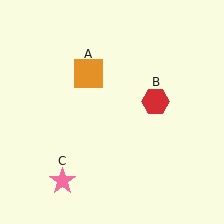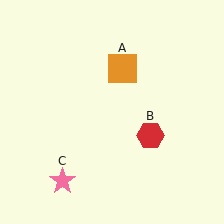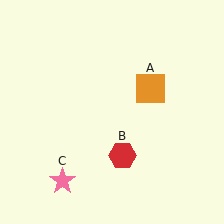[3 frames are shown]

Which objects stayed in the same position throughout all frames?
Pink star (object C) remained stationary.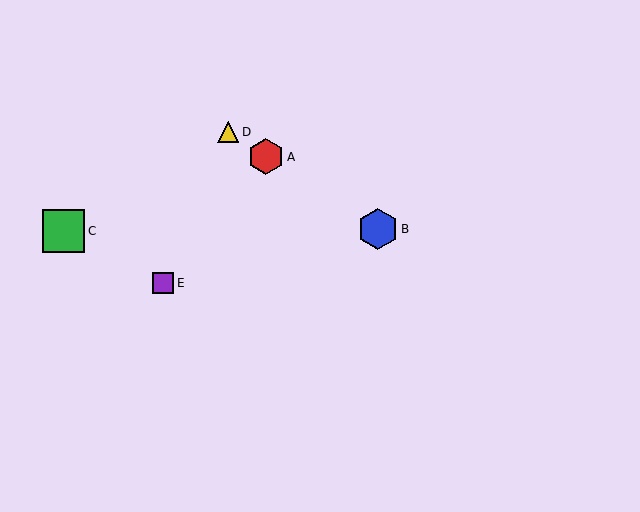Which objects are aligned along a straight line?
Objects A, B, D are aligned along a straight line.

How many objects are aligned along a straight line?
3 objects (A, B, D) are aligned along a straight line.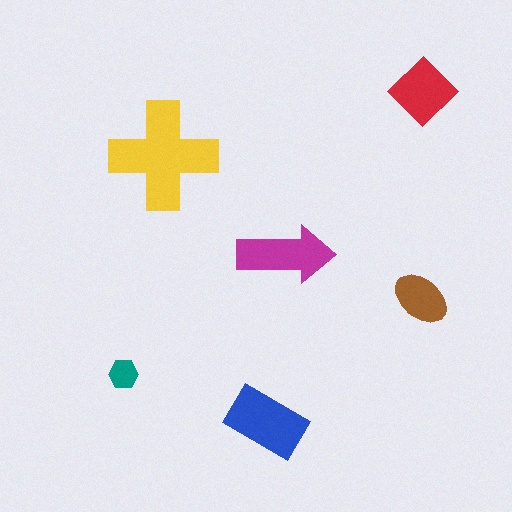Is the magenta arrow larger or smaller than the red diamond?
Larger.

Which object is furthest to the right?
The red diamond is rightmost.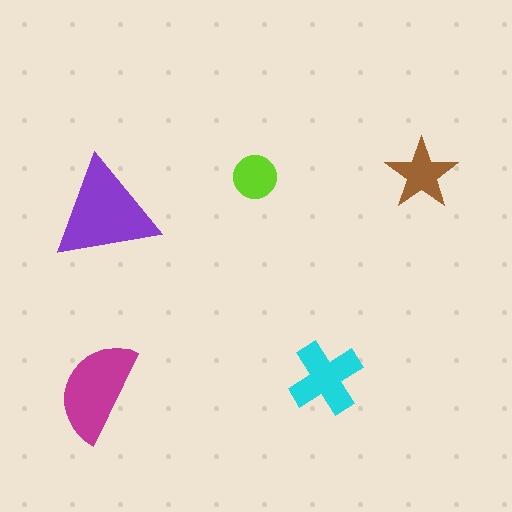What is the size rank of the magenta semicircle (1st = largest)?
2nd.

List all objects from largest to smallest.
The purple triangle, the magenta semicircle, the cyan cross, the brown star, the lime circle.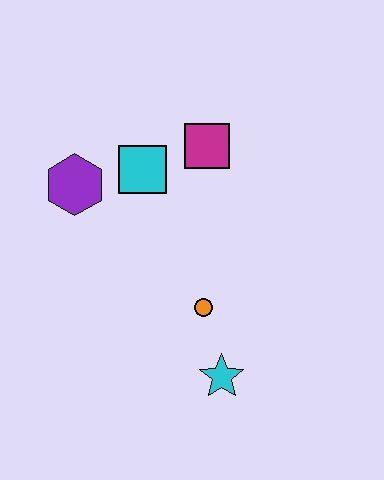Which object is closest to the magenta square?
The cyan square is closest to the magenta square.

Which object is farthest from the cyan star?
The purple hexagon is farthest from the cyan star.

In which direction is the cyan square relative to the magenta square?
The cyan square is to the left of the magenta square.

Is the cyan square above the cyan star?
Yes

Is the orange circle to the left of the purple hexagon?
No